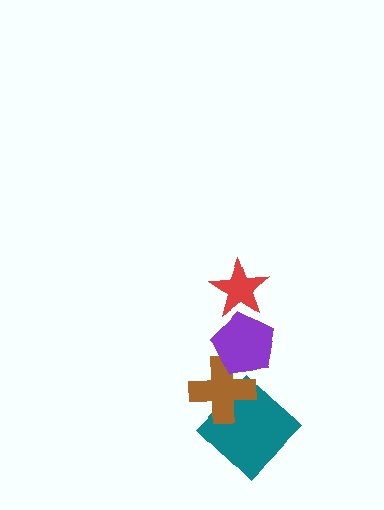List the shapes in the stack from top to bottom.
From top to bottom: the red star, the purple pentagon, the brown cross, the teal diamond.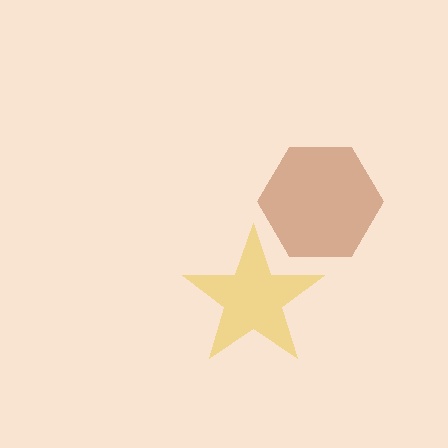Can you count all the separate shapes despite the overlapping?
Yes, there are 2 separate shapes.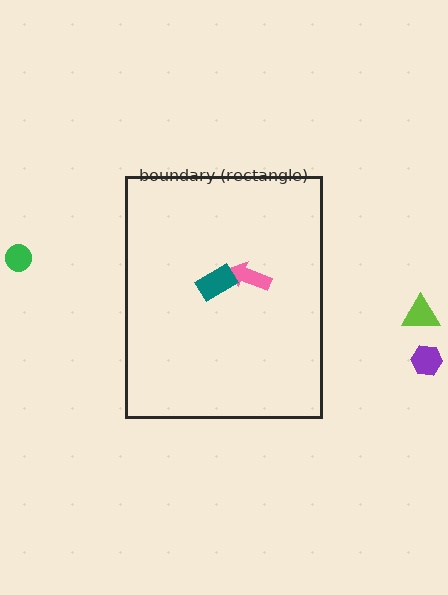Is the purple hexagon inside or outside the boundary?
Outside.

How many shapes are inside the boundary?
2 inside, 3 outside.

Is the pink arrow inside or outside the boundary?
Inside.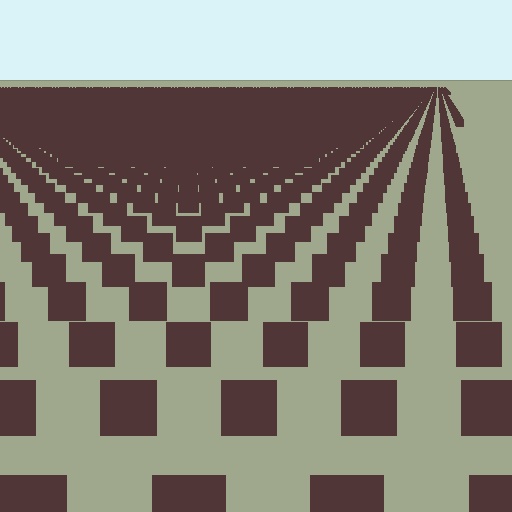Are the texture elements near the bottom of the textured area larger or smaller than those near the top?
Larger. Near the bottom, elements are closer to the viewer and appear at a bigger on-screen size.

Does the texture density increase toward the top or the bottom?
Density increases toward the top.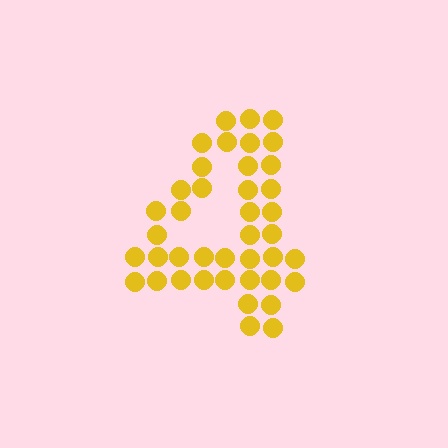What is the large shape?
The large shape is the digit 4.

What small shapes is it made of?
It is made of small circles.